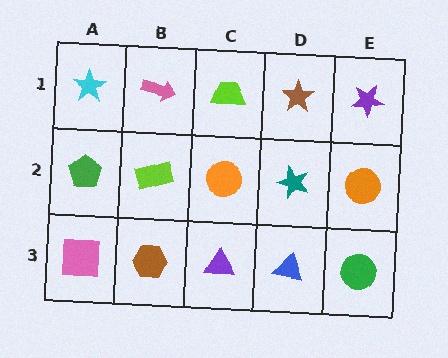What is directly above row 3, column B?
A lime rectangle.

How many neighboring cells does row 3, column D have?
3.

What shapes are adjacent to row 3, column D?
A teal star (row 2, column D), a purple triangle (row 3, column C), a green circle (row 3, column E).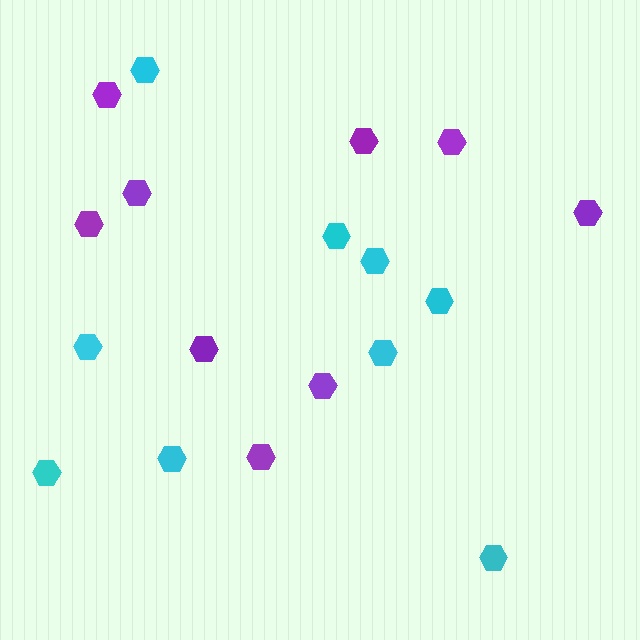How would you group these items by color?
There are 2 groups: one group of cyan hexagons (9) and one group of purple hexagons (9).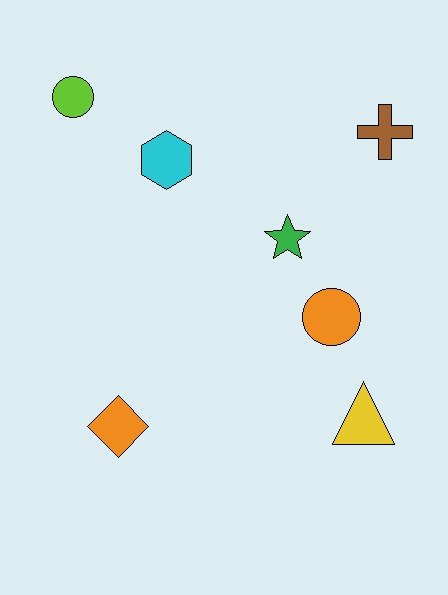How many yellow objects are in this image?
There is 1 yellow object.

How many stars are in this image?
There is 1 star.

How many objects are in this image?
There are 7 objects.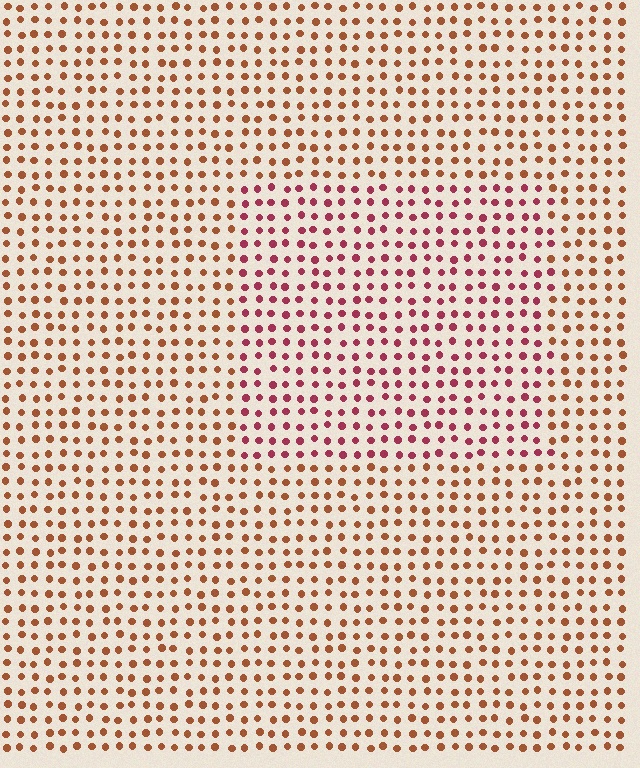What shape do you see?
I see a rectangle.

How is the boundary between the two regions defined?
The boundary is defined purely by a slight shift in hue (about 37 degrees). Spacing, size, and orientation are identical on both sides.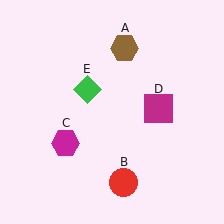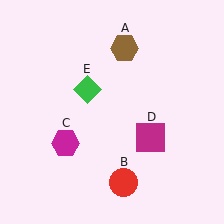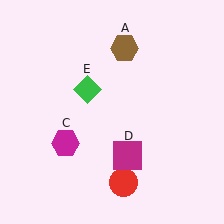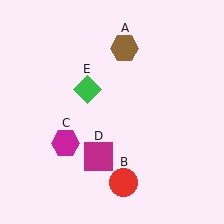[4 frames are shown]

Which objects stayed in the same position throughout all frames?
Brown hexagon (object A) and red circle (object B) and magenta hexagon (object C) and green diamond (object E) remained stationary.